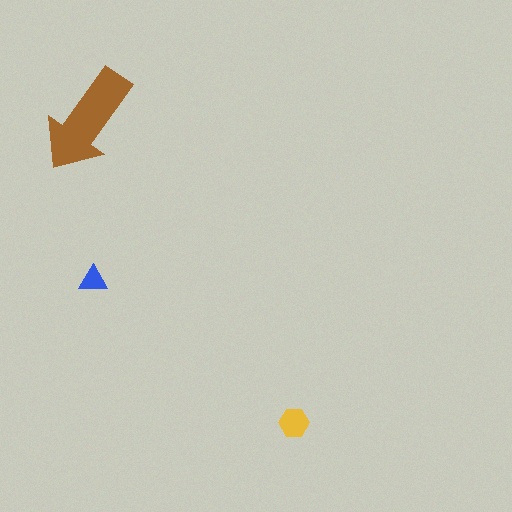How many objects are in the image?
There are 3 objects in the image.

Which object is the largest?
The brown arrow.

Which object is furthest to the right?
The yellow hexagon is rightmost.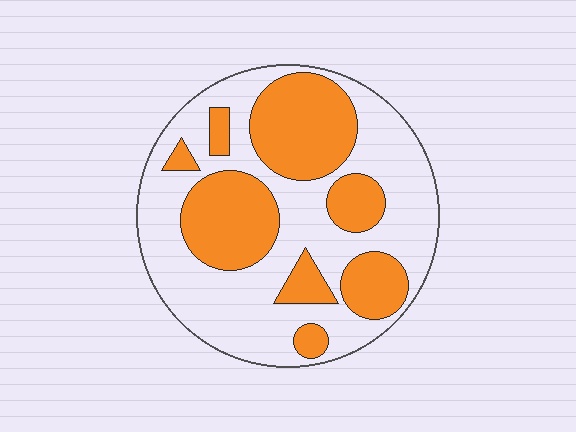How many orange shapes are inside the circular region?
8.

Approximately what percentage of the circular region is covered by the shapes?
Approximately 40%.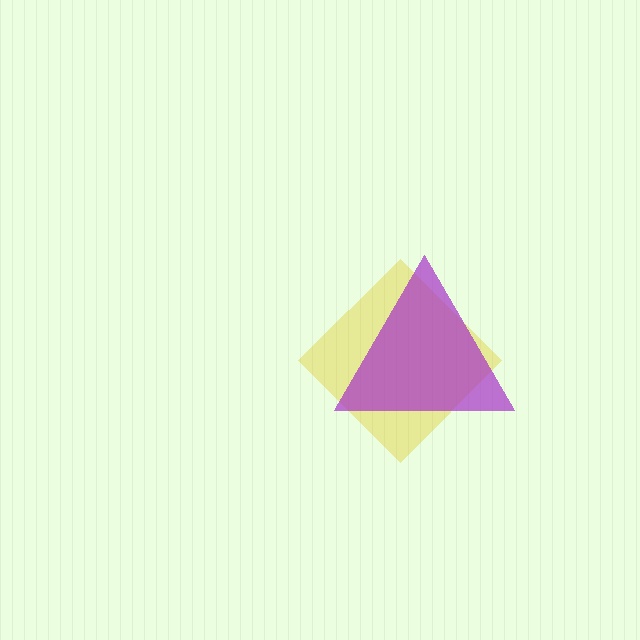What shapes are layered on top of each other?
The layered shapes are: a yellow diamond, a purple triangle.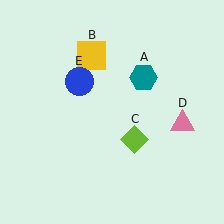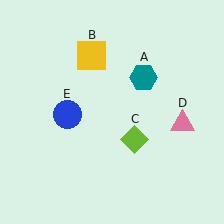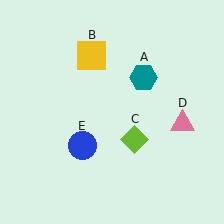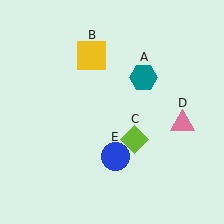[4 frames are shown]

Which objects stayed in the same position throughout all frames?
Teal hexagon (object A) and yellow square (object B) and lime diamond (object C) and pink triangle (object D) remained stationary.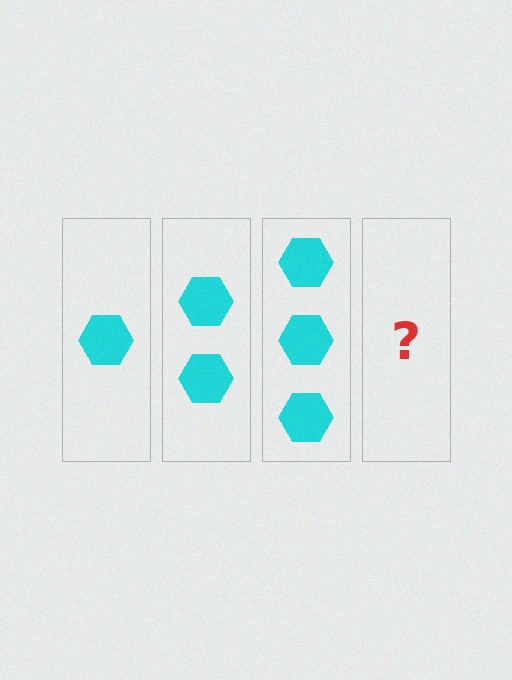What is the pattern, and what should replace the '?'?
The pattern is that each step adds one more hexagon. The '?' should be 4 hexagons.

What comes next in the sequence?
The next element should be 4 hexagons.